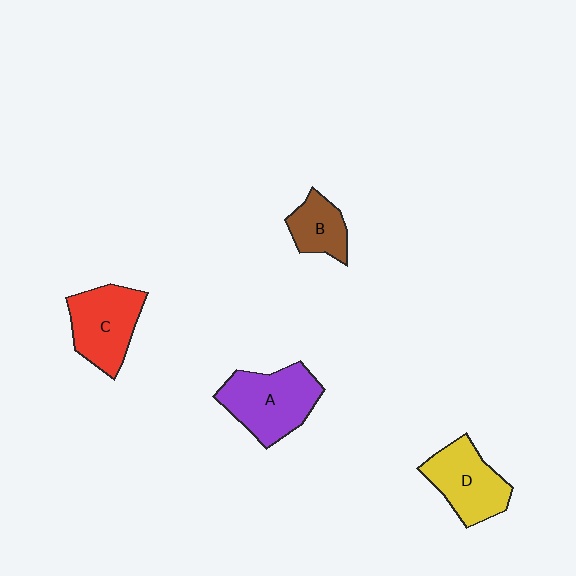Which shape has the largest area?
Shape A (purple).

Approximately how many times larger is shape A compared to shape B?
Approximately 1.9 times.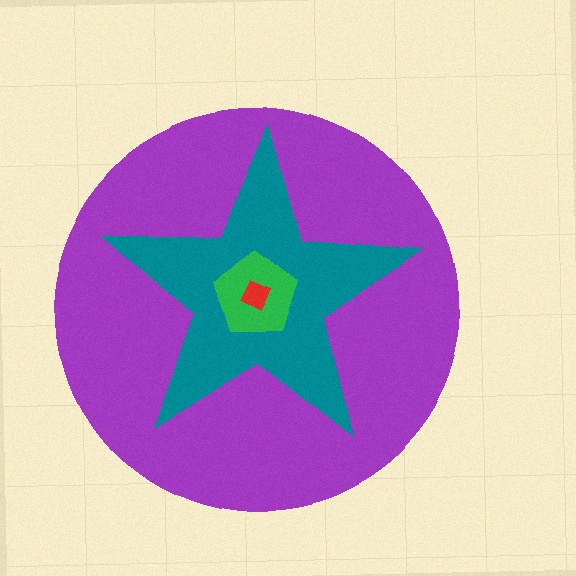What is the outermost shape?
The purple circle.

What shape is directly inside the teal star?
The green pentagon.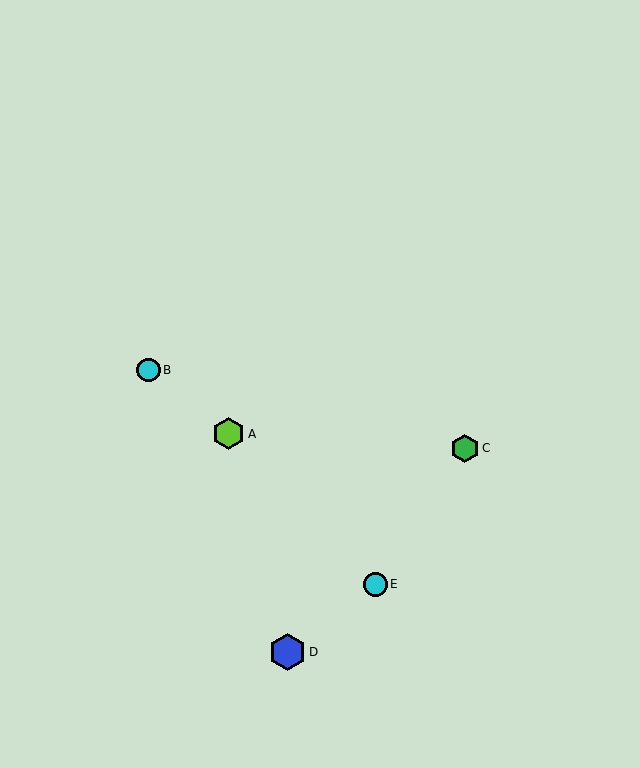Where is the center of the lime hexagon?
The center of the lime hexagon is at (229, 434).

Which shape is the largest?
The blue hexagon (labeled D) is the largest.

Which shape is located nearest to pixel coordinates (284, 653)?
The blue hexagon (labeled D) at (287, 652) is nearest to that location.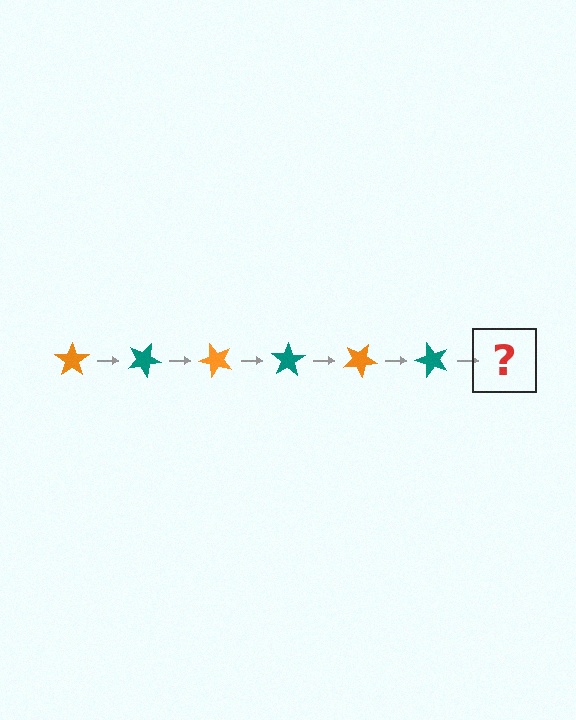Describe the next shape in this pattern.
It should be an orange star, rotated 150 degrees from the start.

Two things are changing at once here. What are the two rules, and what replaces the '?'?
The two rules are that it rotates 25 degrees each step and the color cycles through orange and teal. The '?' should be an orange star, rotated 150 degrees from the start.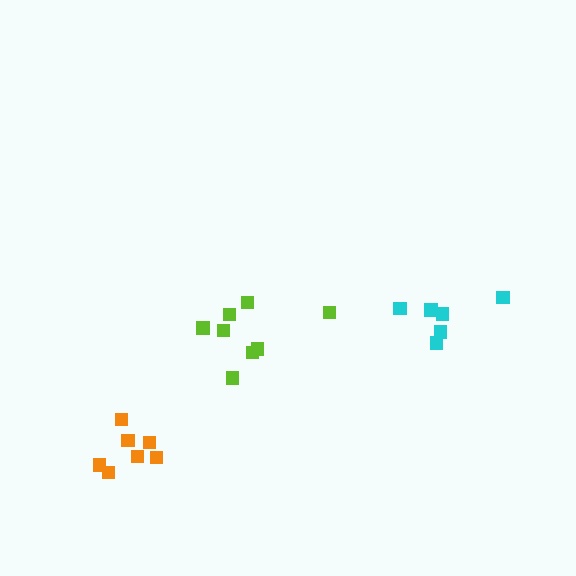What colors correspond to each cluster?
The clusters are colored: orange, cyan, lime.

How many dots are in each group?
Group 1: 7 dots, Group 2: 6 dots, Group 3: 8 dots (21 total).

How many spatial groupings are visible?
There are 3 spatial groupings.